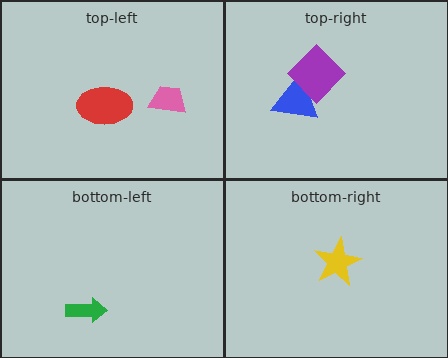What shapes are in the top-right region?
The blue triangle, the purple diamond.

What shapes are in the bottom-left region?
The green arrow.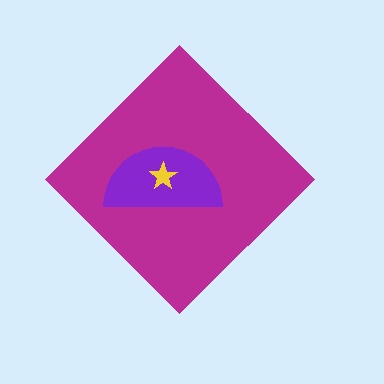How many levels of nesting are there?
3.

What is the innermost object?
The yellow star.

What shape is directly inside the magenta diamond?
The purple semicircle.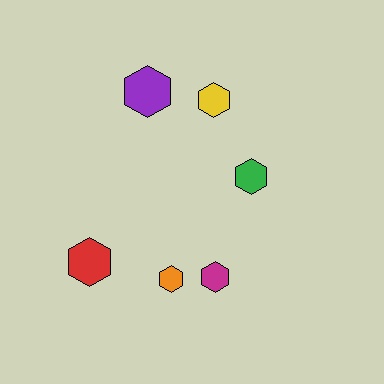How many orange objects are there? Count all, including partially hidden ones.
There is 1 orange object.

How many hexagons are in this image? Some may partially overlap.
There are 6 hexagons.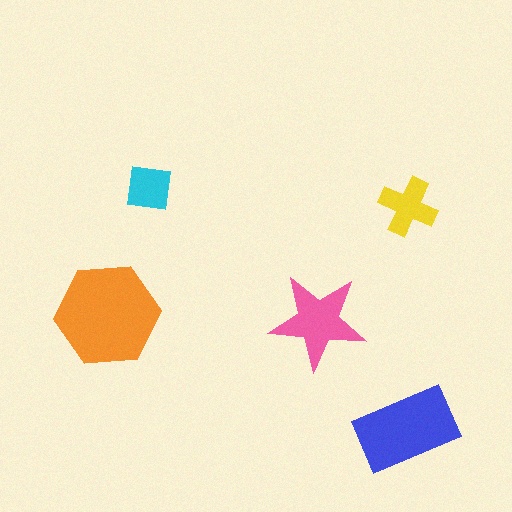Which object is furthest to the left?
The orange hexagon is leftmost.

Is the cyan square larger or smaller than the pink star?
Smaller.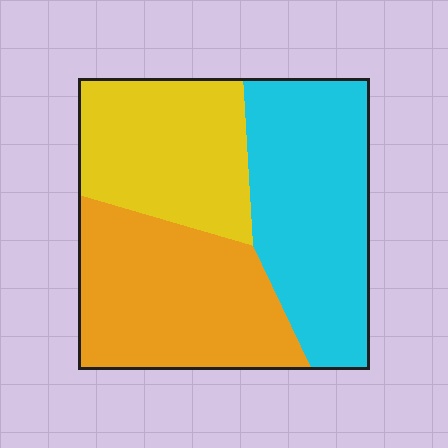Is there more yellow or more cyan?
Cyan.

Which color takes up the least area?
Yellow, at roughly 30%.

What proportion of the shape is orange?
Orange covers about 35% of the shape.